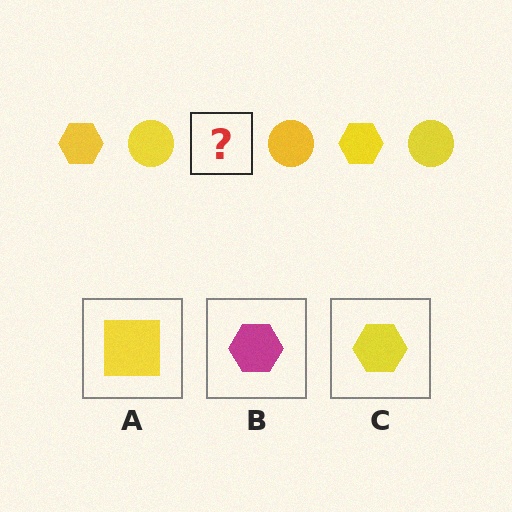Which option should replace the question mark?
Option C.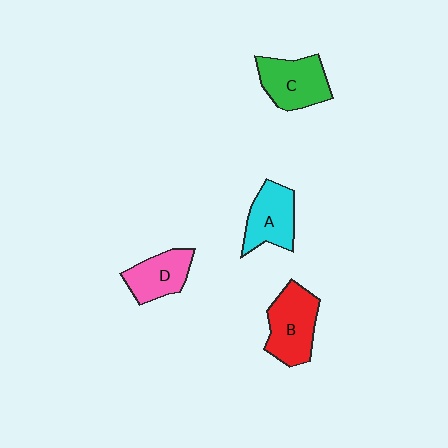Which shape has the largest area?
Shape B (red).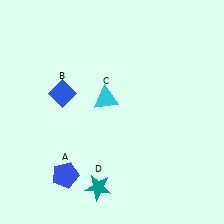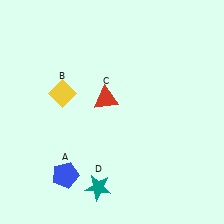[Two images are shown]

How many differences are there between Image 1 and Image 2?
There are 2 differences between the two images.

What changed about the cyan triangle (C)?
In Image 1, C is cyan. In Image 2, it changed to red.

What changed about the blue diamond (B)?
In Image 1, B is blue. In Image 2, it changed to yellow.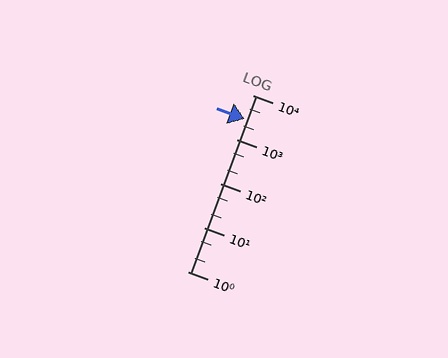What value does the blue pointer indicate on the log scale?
The pointer indicates approximately 2800.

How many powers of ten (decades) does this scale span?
The scale spans 4 decades, from 1 to 10000.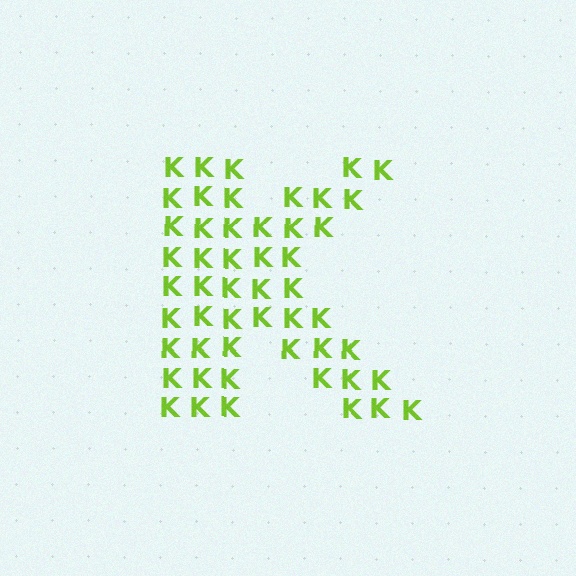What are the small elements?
The small elements are letter K's.